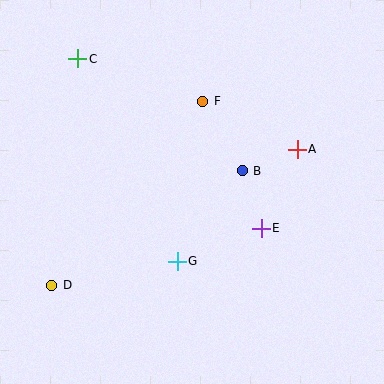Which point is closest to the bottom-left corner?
Point D is closest to the bottom-left corner.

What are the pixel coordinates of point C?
Point C is at (78, 59).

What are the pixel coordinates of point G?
Point G is at (177, 261).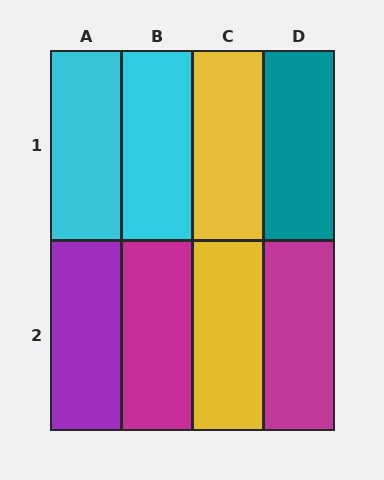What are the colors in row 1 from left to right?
Cyan, cyan, yellow, teal.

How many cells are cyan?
2 cells are cyan.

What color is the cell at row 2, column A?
Purple.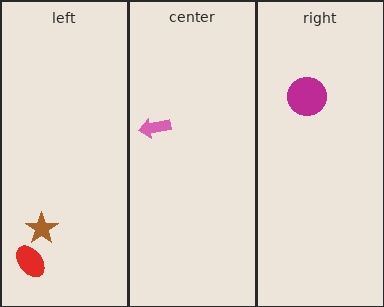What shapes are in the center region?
The pink arrow.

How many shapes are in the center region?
1.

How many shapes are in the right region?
1.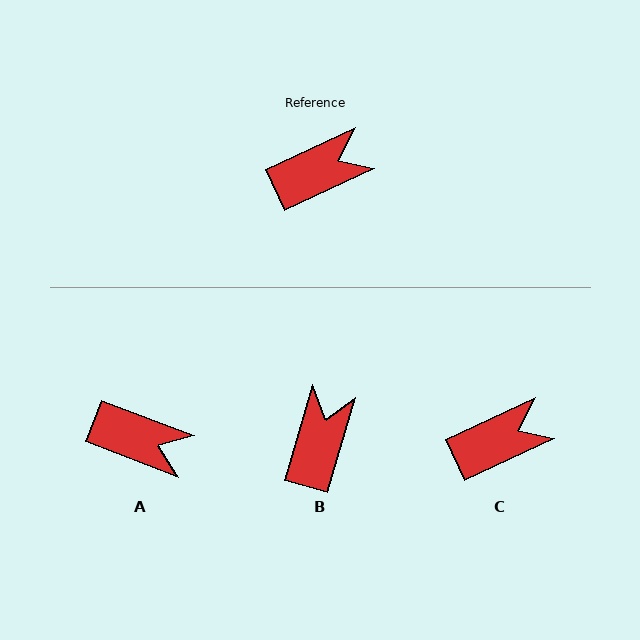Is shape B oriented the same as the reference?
No, it is off by about 48 degrees.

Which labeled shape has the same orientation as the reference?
C.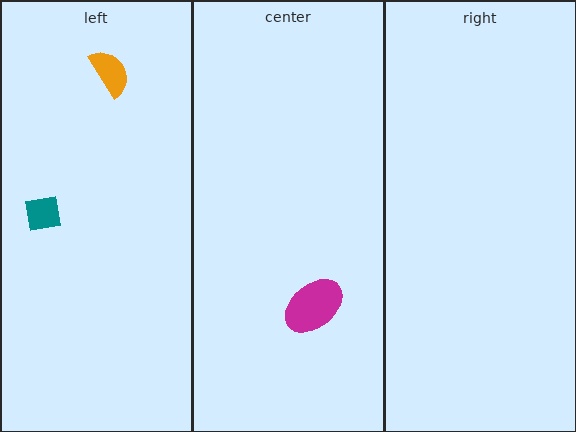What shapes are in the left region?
The teal square, the orange semicircle.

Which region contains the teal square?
The left region.